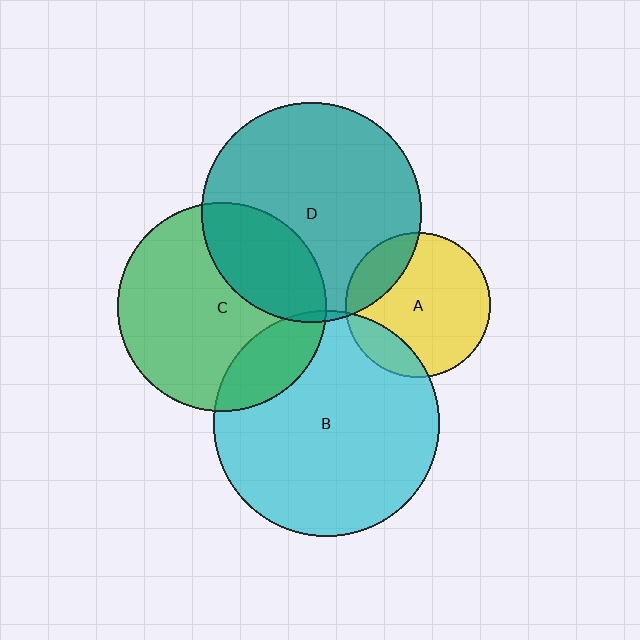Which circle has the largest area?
Circle B (cyan).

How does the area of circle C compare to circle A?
Approximately 2.1 times.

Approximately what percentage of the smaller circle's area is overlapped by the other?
Approximately 20%.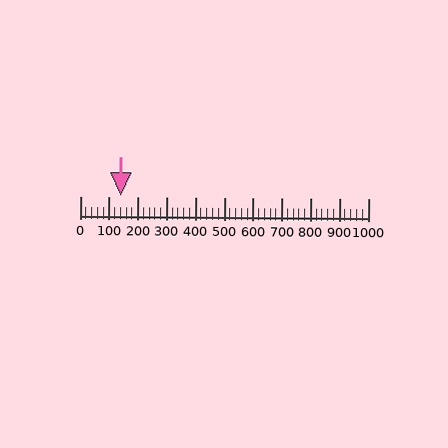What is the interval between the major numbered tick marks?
The major tick marks are spaced 100 units apart.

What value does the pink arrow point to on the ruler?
The pink arrow points to approximately 142.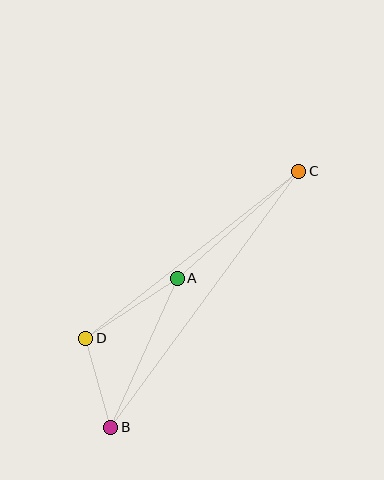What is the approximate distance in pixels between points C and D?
The distance between C and D is approximately 271 pixels.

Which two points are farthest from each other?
Points B and C are farthest from each other.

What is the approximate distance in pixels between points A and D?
The distance between A and D is approximately 110 pixels.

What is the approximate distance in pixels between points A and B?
The distance between A and B is approximately 163 pixels.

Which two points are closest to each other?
Points B and D are closest to each other.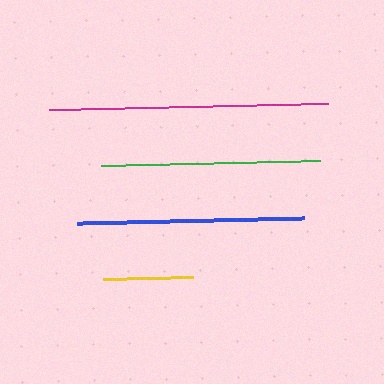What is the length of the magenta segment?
The magenta segment is approximately 278 pixels long.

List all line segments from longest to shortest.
From longest to shortest: magenta, blue, green, yellow.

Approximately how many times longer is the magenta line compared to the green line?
The magenta line is approximately 1.3 times the length of the green line.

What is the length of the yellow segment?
The yellow segment is approximately 89 pixels long.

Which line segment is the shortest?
The yellow line is the shortest at approximately 89 pixels.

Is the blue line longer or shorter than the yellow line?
The blue line is longer than the yellow line.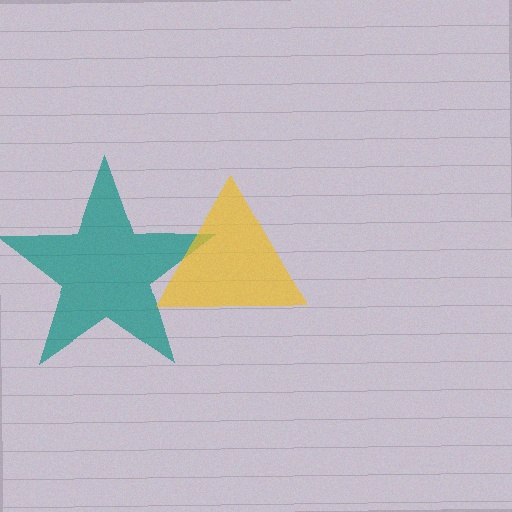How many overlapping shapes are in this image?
There are 2 overlapping shapes in the image.